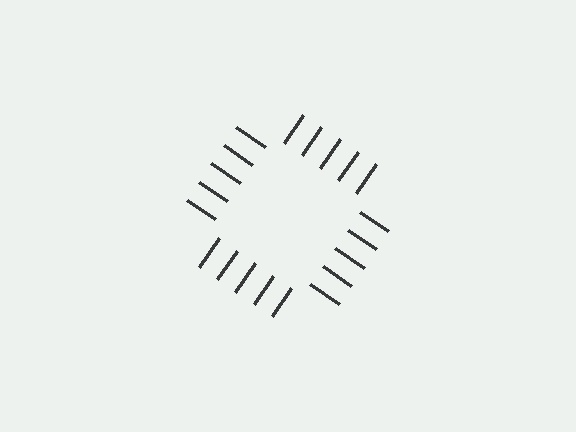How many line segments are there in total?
20 — 5 along each of the 4 edges.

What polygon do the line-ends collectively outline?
An illusory square — the line segments terminate on its edges but no continuous stroke is drawn.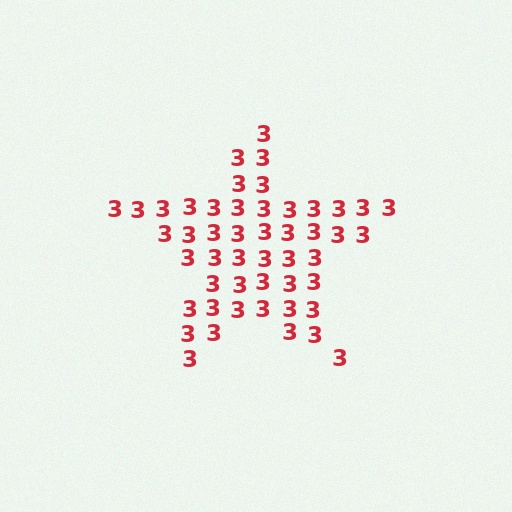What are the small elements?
The small elements are digit 3's.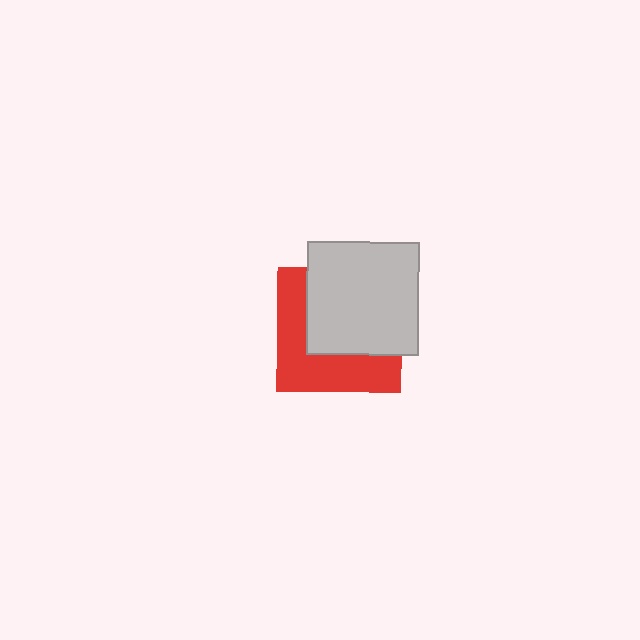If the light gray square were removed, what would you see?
You would see the complete red square.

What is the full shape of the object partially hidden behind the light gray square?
The partially hidden object is a red square.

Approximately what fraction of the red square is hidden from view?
Roughly 55% of the red square is hidden behind the light gray square.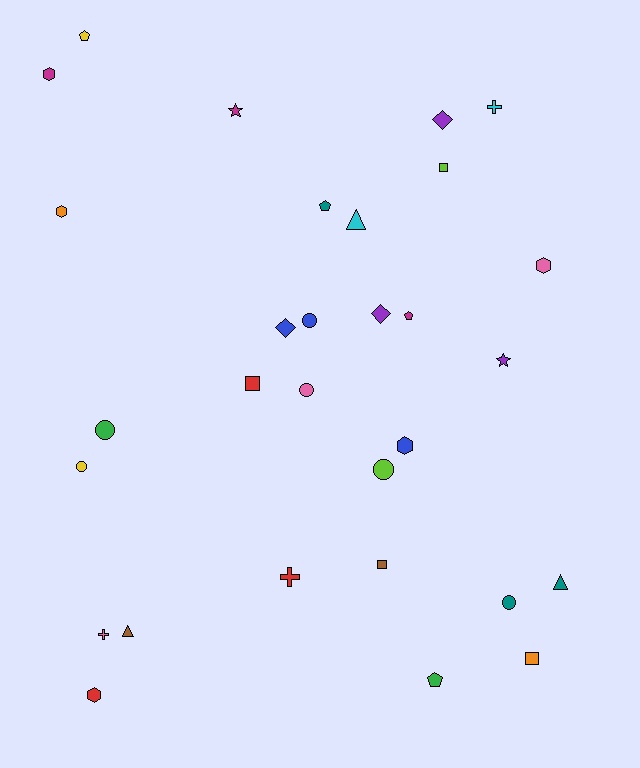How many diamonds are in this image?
There are 3 diamonds.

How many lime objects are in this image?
There are 2 lime objects.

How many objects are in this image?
There are 30 objects.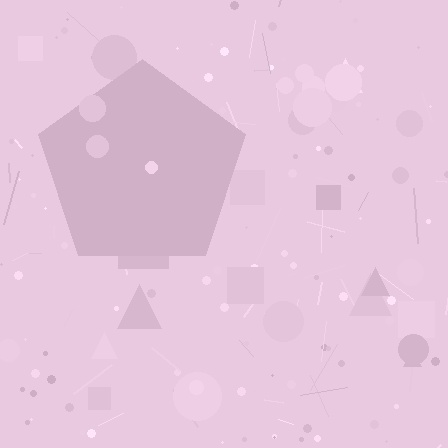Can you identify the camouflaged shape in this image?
The camouflaged shape is a pentagon.